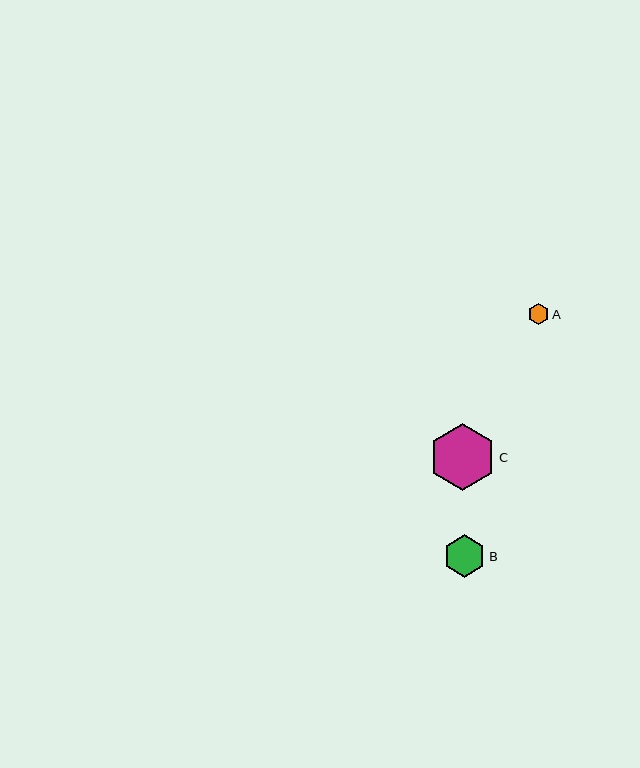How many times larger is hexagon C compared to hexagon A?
Hexagon C is approximately 3.2 times the size of hexagon A.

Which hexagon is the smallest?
Hexagon A is the smallest with a size of approximately 21 pixels.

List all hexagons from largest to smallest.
From largest to smallest: C, B, A.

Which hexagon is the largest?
Hexagon C is the largest with a size of approximately 67 pixels.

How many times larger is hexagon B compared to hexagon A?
Hexagon B is approximately 2.0 times the size of hexagon A.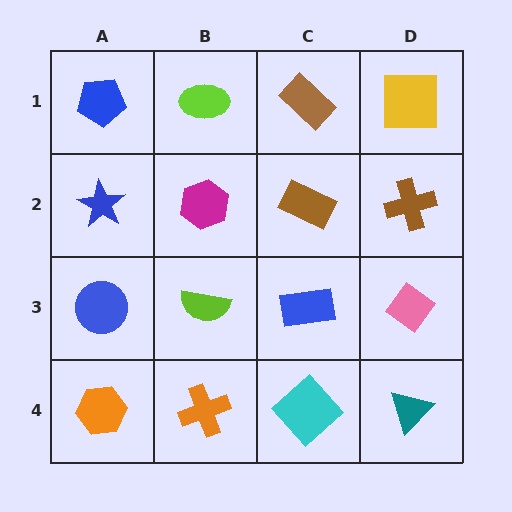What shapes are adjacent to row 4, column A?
A blue circle (row 3, column A), an orange cross (row 4, column B).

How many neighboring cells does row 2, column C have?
4.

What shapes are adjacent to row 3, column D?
A brown cross (row 2, column D), a teal triangle (row 4, column D), a blue rectangle (row 3, column C).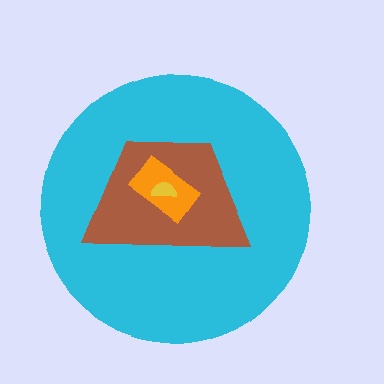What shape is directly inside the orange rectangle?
The yellow semicircle.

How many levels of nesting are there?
4.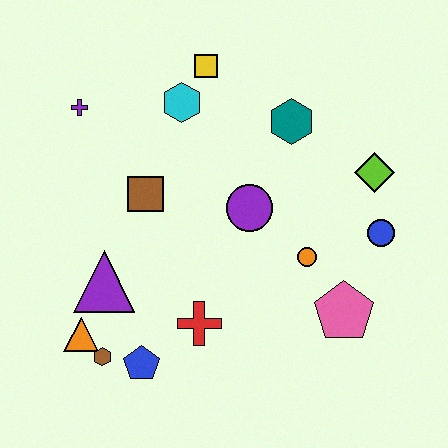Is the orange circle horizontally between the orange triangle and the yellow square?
No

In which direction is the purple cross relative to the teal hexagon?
The purple cross is to the left of the teal hexagon.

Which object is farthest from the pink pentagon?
The purple cross is farthest from the pink pentagon.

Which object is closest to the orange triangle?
The brown hexagon is closest to the orange triangle.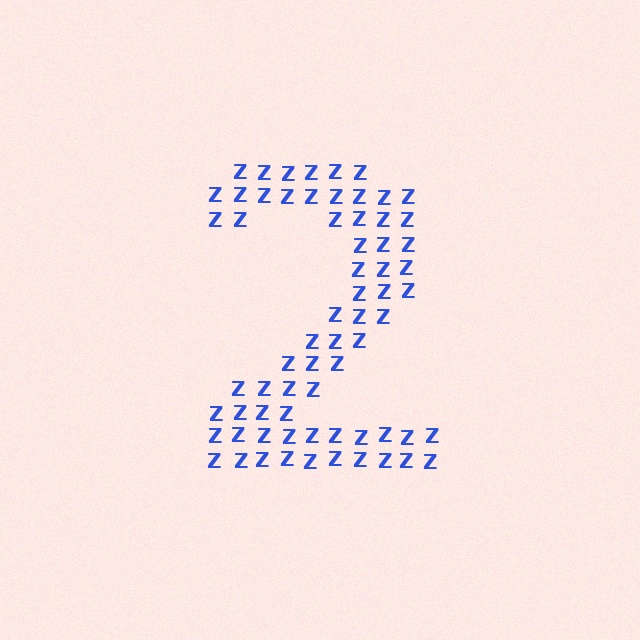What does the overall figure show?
The overall figure shows the digit 2.